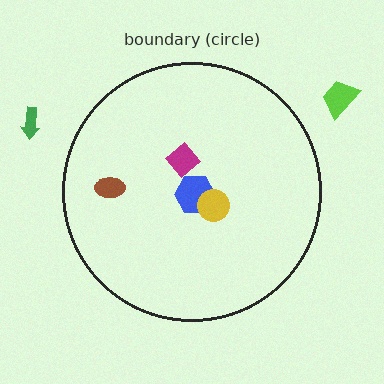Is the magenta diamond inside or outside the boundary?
Inside.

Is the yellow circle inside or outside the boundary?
Inside.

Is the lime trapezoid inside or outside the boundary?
Outside.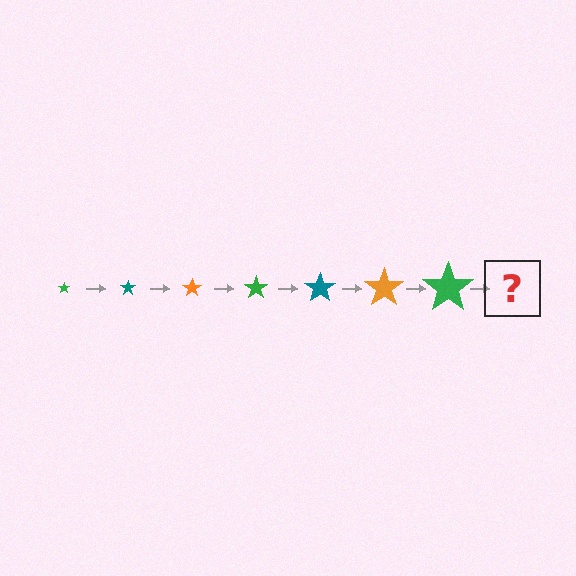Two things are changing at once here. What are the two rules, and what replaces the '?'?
The two rules are that the star grows larger each step and the color cycles through green, teal, and orange. The '?' should be a teal star, larger than the previous one.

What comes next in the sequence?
The next element should be a teal star, larger than the previous one.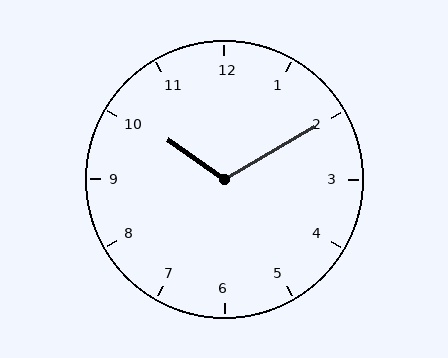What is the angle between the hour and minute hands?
Approximately 115 degrees.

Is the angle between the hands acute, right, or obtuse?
It is obtuse.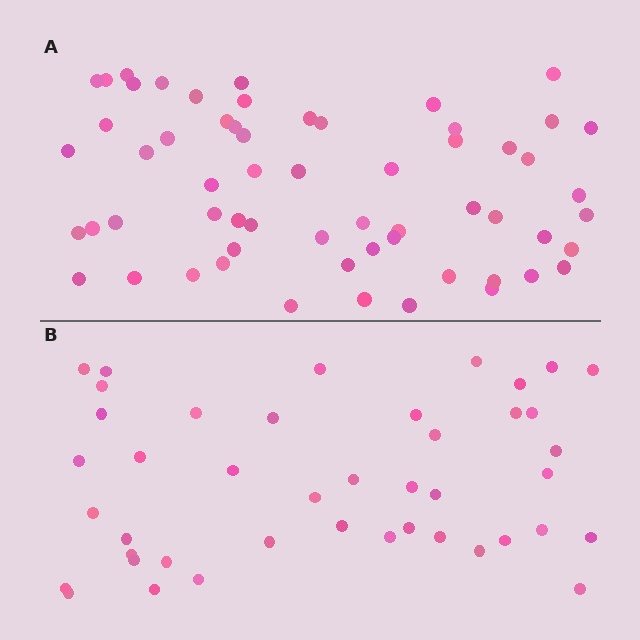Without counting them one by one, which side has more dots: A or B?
Region A (the top region) has more dots.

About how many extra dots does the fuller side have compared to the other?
Region A has approximately 15 more dots than region B.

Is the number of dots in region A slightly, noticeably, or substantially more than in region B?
Region A has noticeably more, but not dramatically so. The ratio is roughly 1.4 to 1.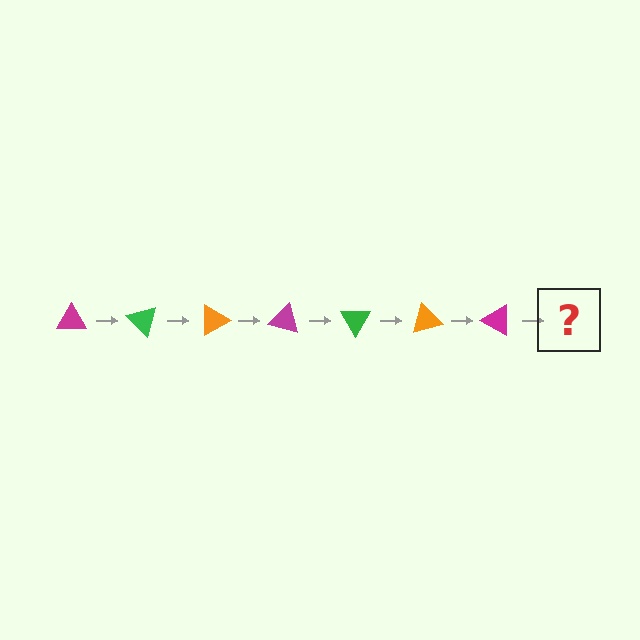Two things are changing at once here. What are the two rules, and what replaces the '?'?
The two rules are that it rotates 45 degrees each step and the color cycles through magenta, green, and orange. The '?' should be a green triangle, rotated 315 degrees from the start.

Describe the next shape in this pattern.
It should be a green triangle, rotated 315 degrees from the start.